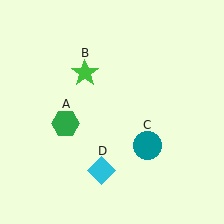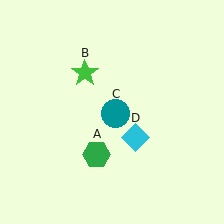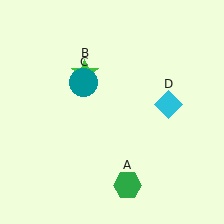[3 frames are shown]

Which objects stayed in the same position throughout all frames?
Green star (object B) remained stationary.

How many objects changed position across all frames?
3 objects changed position: green hexagon (object A), teal circle (object C), cyan diamond (object D).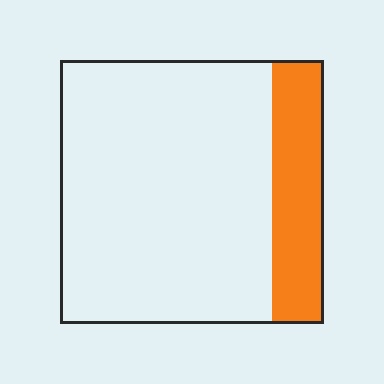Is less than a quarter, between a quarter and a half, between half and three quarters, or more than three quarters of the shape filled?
Less than a quarter.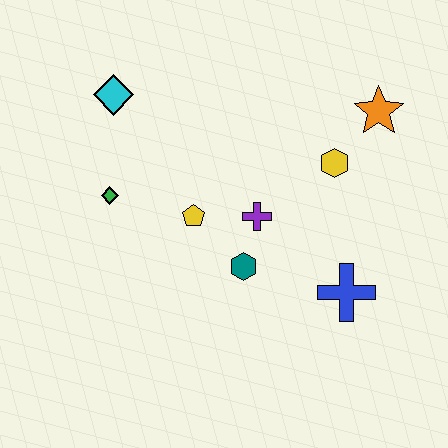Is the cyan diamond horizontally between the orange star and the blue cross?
No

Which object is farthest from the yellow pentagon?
The orange star is farthest from the yellow pentagon.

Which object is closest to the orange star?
The yellow hexagon is closest to the orange star.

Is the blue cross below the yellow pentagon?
Yes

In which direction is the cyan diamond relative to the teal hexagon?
The cyan diamond is above the teal hexagon.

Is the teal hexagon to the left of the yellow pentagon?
No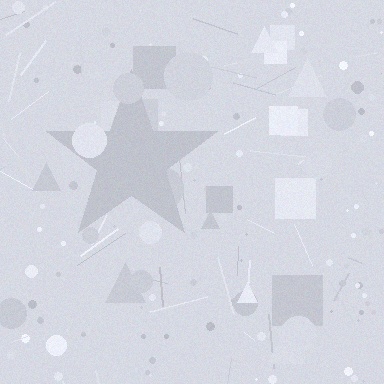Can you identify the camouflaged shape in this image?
The camouflaged shape is a star.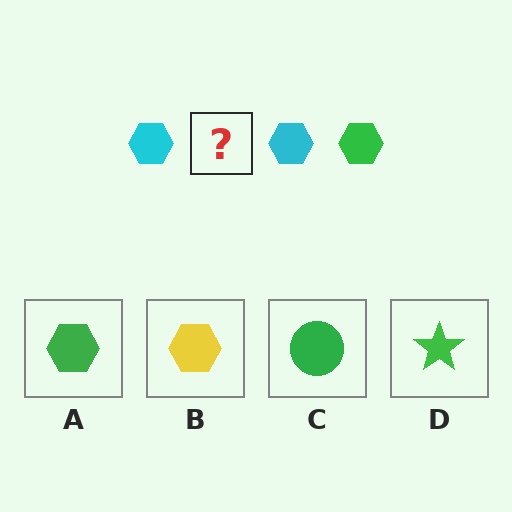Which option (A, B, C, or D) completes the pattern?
A.